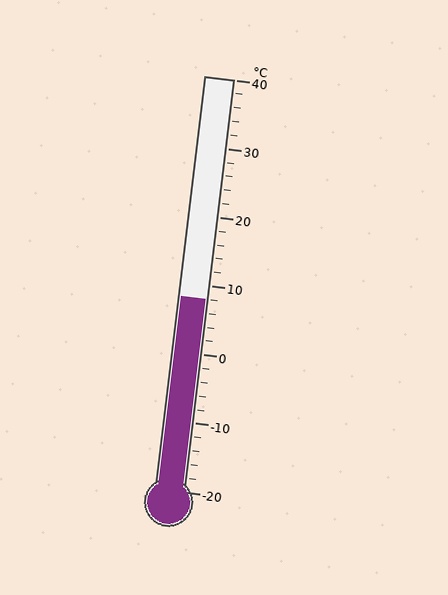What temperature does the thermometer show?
The thermometer shows approximately 8°C.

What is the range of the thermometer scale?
The thermometer scale ranges from -20°C to 40°C.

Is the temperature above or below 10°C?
The temperature is below 10°C.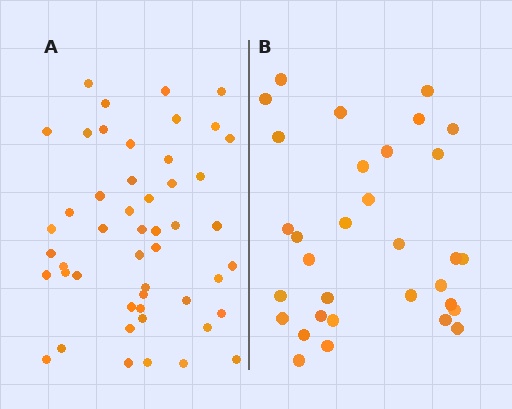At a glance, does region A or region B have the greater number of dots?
Region A (the left region) has more dots.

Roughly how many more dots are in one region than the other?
Region A has approximately 15 more dots than region B.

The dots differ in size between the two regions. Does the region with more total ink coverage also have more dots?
No. Region B has more total ink coverage because its dots are larger, but region A actually contains more individual dots. Total area can be misleading — the number of items is what matters here.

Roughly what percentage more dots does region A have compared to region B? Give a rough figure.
About 55% more.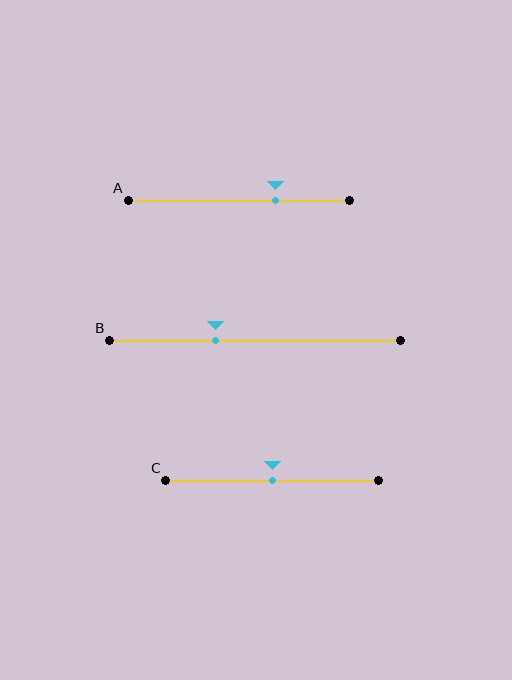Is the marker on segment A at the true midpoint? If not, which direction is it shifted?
No, the marker on segment A is shifted to the right by about 16% of the segment length.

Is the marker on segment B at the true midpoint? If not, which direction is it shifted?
No, the marker on segment B is shifted to the left by about 14% of the segment length.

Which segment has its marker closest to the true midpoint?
Segment C has its marker closest to the true midpoint.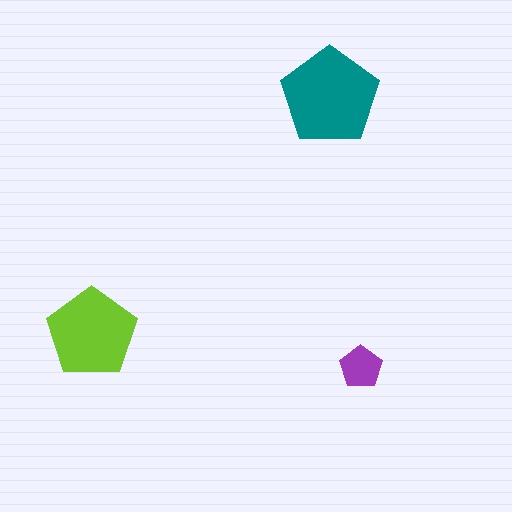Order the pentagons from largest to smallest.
the teal one, the lime one, the purple one.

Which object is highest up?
The teal pentagon is topmost.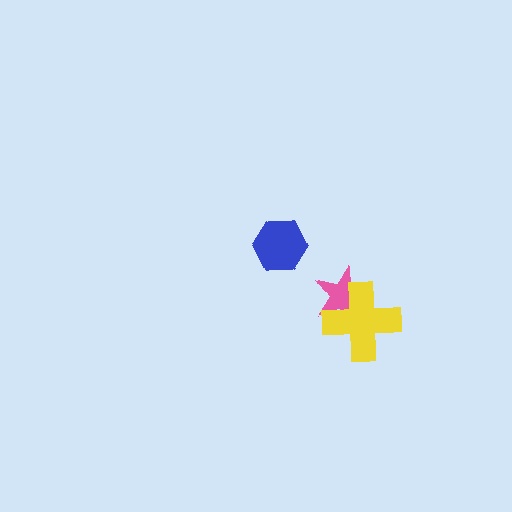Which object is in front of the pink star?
The yellow cross is in front of the pink star.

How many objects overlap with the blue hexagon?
0 objects overlap with the blue hexagon.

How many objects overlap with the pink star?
1 object overlaps with the pink star.